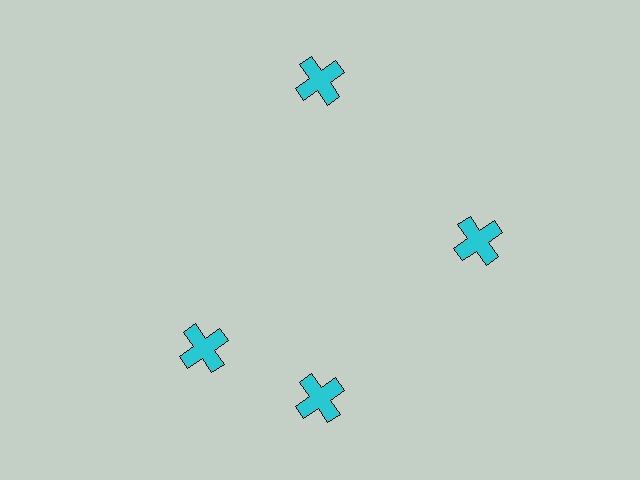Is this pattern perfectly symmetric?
No. The 4 cyan crosses are arranged in a ring, but one element near the 9 o'clock position is rotated out of alignment along the ring, breaking the 4-fold rotational symmetry.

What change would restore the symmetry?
The symmetry would be restored by rotating it back into even spacing with its neighbors so that all 4 crosses sit at equal angles and equal distance from the center.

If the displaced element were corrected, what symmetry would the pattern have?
It would have 4-fold rotational symmetry — the pattern would map onto itself every 90 degrees.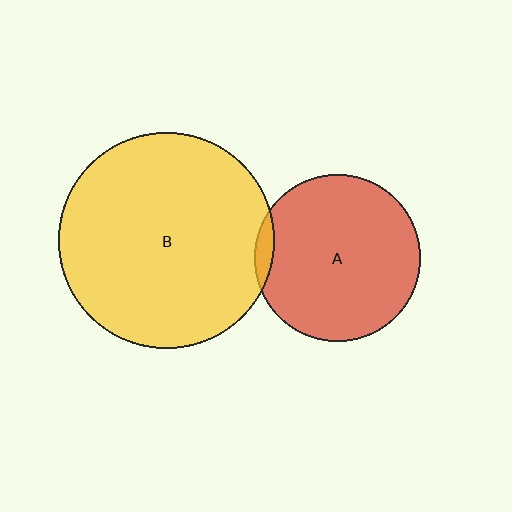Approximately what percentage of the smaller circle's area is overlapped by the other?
Approximately 5%.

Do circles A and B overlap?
Yes.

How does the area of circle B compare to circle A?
Approximately 1.7 times.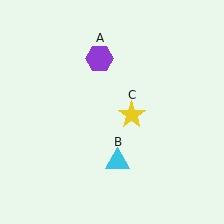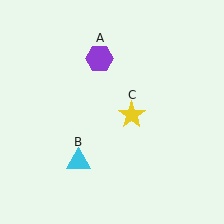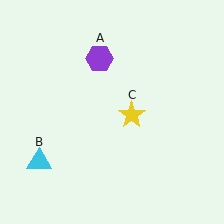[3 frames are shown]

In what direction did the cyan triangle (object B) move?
The cyan triangle (object B) moved left.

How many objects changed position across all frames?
1 object changed position: cyan triangle (object B).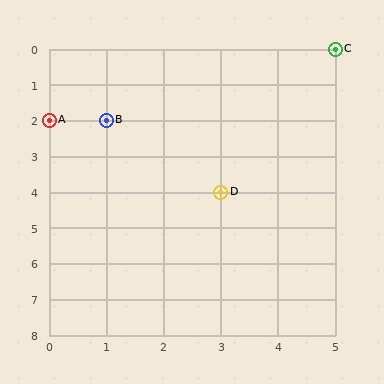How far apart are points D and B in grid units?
Points D and B are 2 columns and 2 rows apart (about 2.8 grid units diagonally).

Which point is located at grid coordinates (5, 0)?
Point C is at (5, 0).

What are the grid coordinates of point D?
Point D is at grid coordinates (3, 4).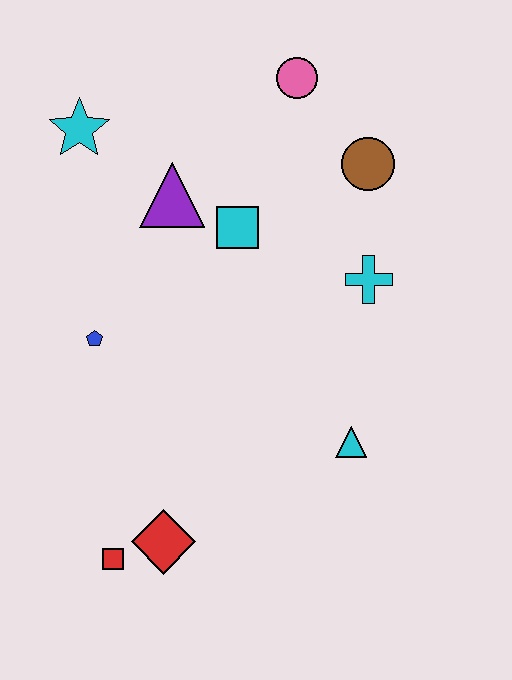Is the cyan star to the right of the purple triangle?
No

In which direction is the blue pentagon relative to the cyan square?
The blue pentagon is to the left of the cyan square.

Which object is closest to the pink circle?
The brown circle is closest to the pink circle.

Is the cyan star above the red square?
Yes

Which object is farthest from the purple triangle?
The red square is farthest from the purple triangle.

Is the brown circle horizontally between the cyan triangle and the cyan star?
No